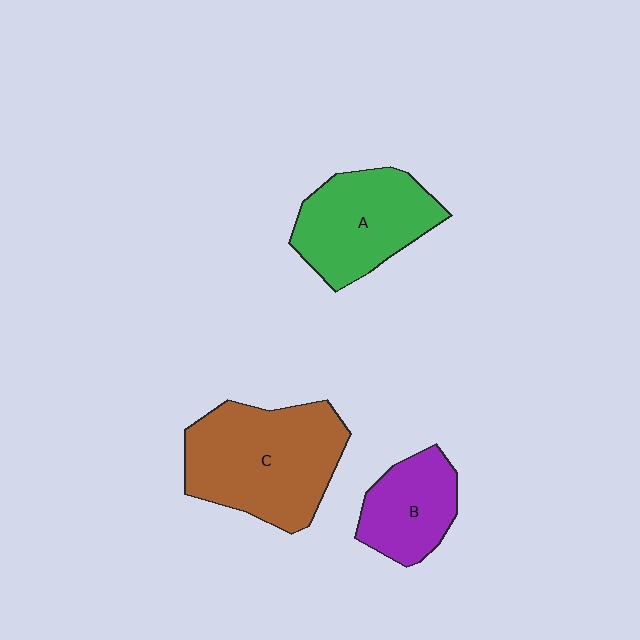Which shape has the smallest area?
Shape B (purple).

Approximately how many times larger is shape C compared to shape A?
Approximately 1.3 times.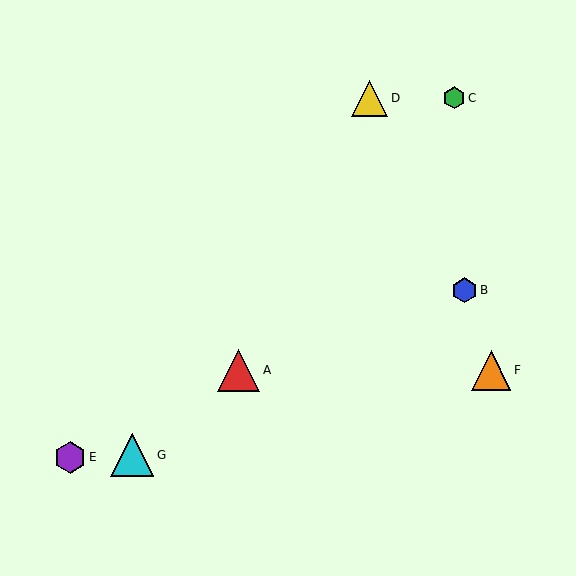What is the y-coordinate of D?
Object D is at y≈98.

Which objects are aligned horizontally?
Objects A, F are aligned horizontally.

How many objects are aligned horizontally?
2 objects (A, F) are aligned horizontally.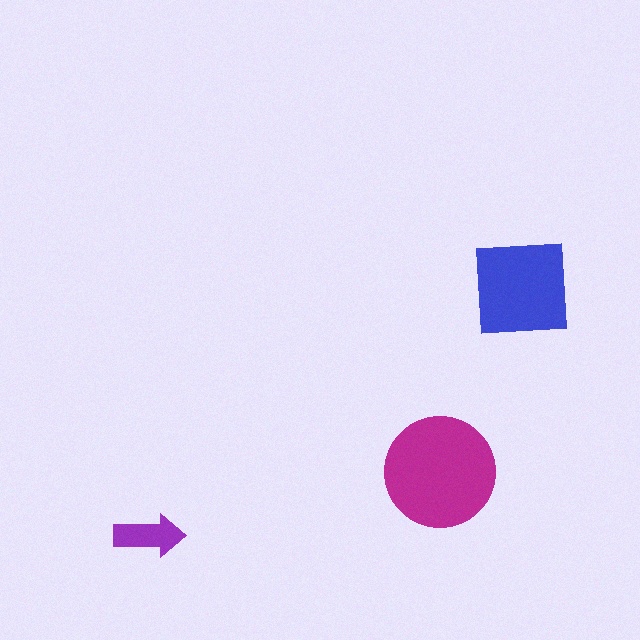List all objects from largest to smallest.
The magenta circle, the blue square, the purple arrow.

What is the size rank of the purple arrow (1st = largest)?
3rd.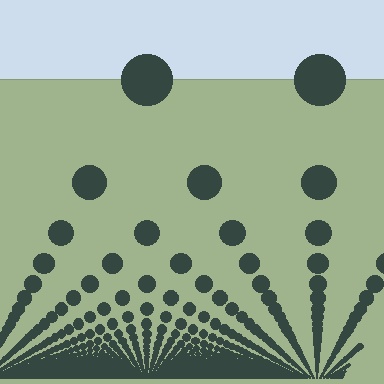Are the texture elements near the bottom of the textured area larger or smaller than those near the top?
Smaller. The gradient is inverted — elements near the bottom are smaller and denser.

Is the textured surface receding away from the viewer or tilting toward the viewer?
The surface appears to tilt toward the viewer. Texture elements get larger and sparser toward the top.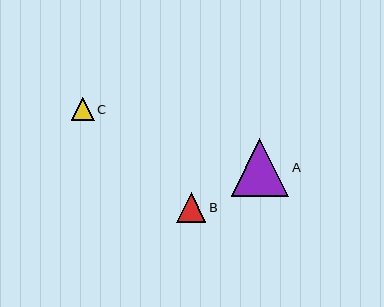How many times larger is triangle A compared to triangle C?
Triangle A is approximately 2.5 times the size of triangle C.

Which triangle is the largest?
Triangle A is the largest with a size of approximately 58 pixels.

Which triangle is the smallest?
Triangle C is the smallest with a size of approximately 23 pixels.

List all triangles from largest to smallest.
From largest to smallest: A, B, C.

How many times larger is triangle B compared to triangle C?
Triangle B is approximately 1.3 times the size of triangle C.